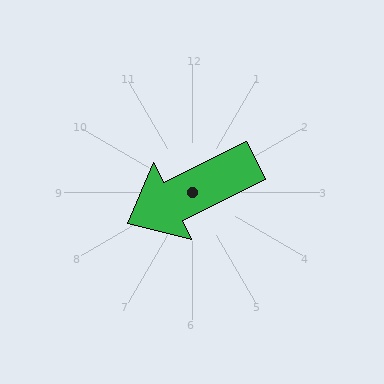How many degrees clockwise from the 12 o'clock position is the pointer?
Approximately 244 degrees.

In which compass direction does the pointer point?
Southwest.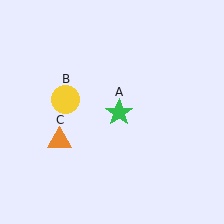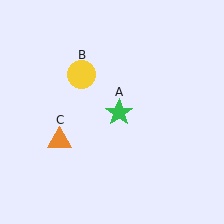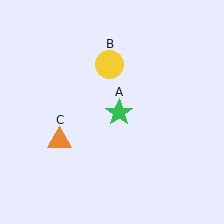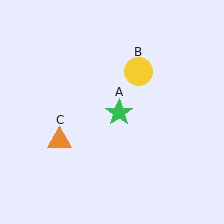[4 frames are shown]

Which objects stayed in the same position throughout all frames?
Green star (object A) and orange triangle (object C) remained stationary.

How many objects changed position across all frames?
1 object changed position: yellow circle (object B).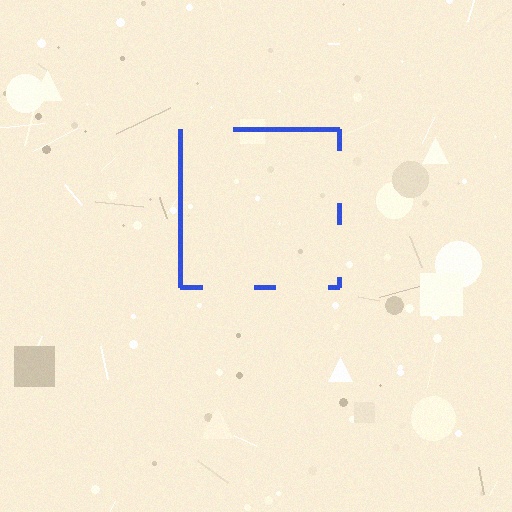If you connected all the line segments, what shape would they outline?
They would outline a square.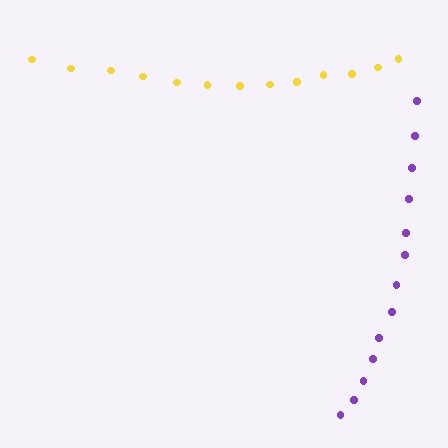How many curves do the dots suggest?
There are 2 distinct paths.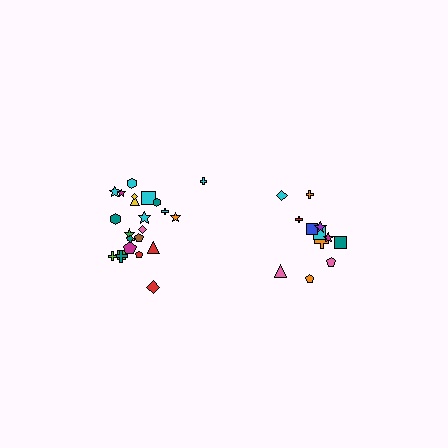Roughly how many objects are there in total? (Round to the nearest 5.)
Roughly 35 objects in total.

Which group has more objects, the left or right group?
The left group.